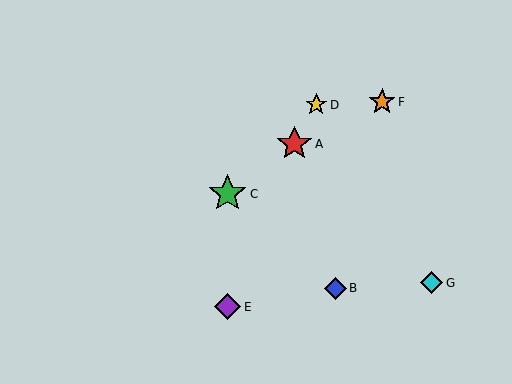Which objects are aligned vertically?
Objects C, E are aligned vertically.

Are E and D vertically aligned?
No, E is at x≈228 and D is at x≈316.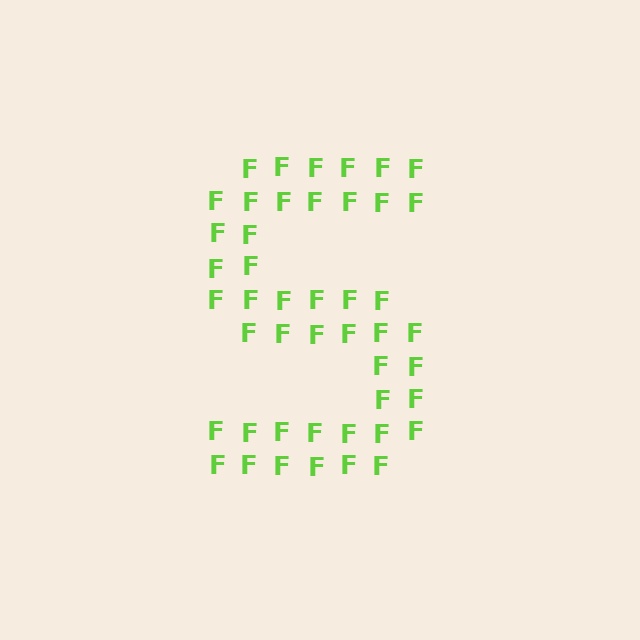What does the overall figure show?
The overall figure shows the letter S.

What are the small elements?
The small elements are letter F's.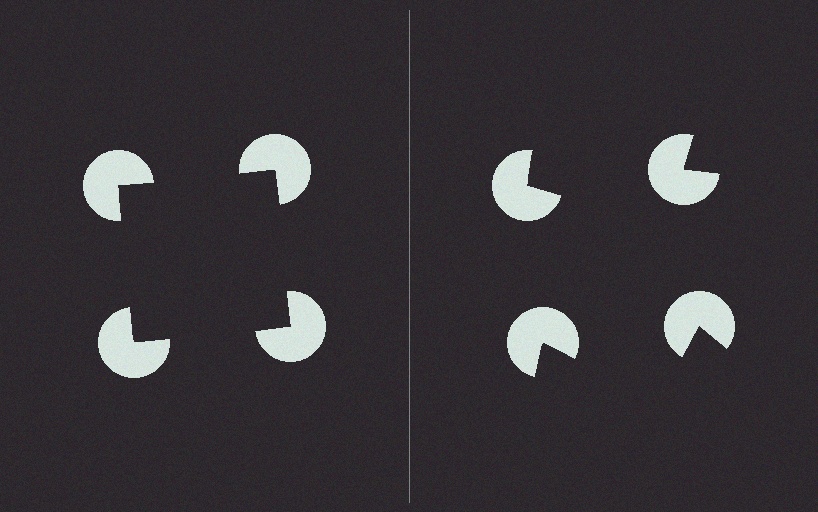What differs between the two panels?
The pac-man discs are positioned identically on both sides; only the wedge orientations differ. On the left they align to a square; on the right they are misaligned.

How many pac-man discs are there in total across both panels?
8 — 4 on each side.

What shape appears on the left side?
An illusory square.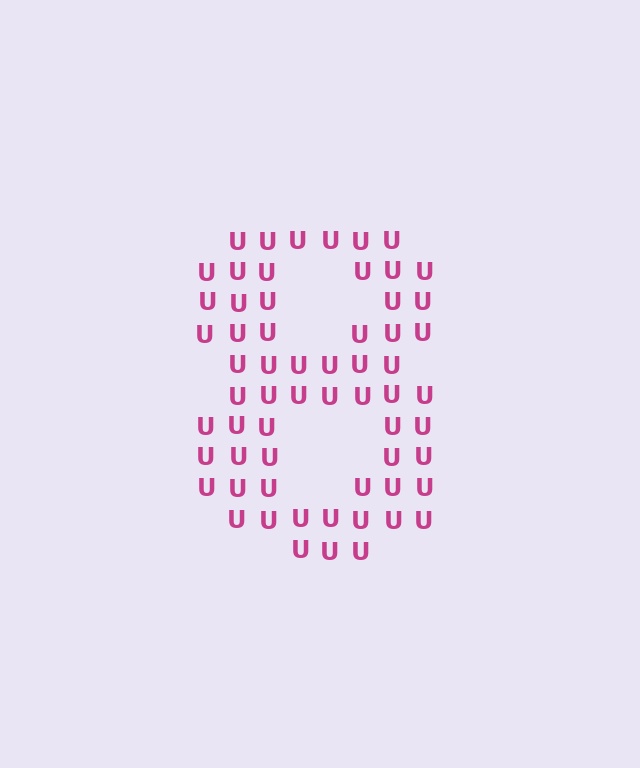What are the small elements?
The small elements are letter U's.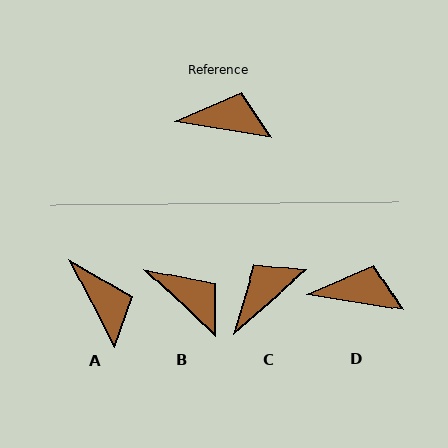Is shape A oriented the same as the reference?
No, it is off by about 54 degrees.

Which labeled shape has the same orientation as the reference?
D.